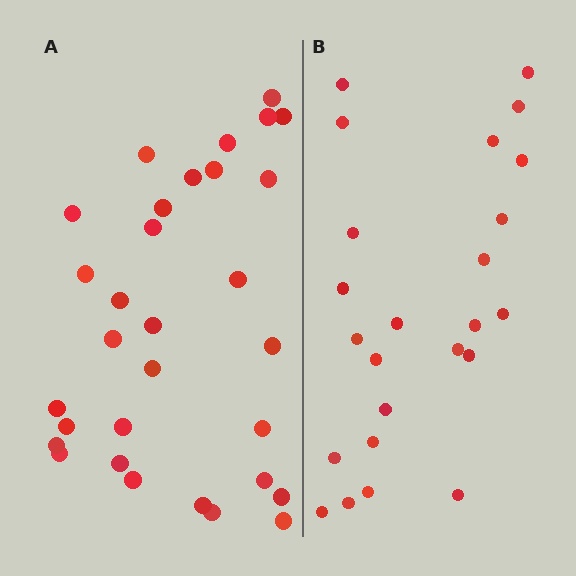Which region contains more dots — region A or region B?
Region A (the left region) has more dots.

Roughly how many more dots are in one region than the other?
Region A has roughly 8 or so more dots than region B.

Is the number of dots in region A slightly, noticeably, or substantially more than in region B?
Region A has noticeably more, but not dramatically so. The ratio is roughly 1.3 to 1.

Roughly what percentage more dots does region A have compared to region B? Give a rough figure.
About 30% more.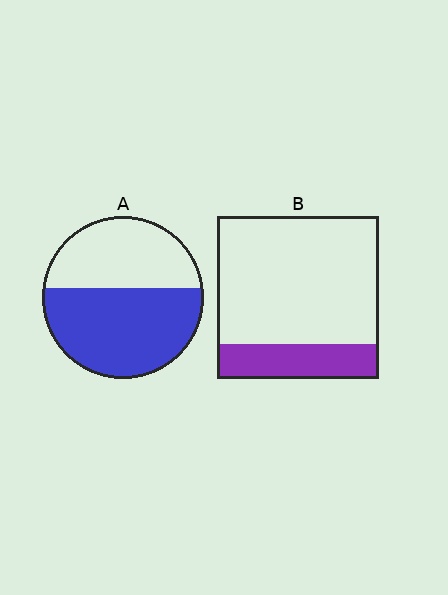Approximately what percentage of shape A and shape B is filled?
A is approximately 55% and B is approximately 20%.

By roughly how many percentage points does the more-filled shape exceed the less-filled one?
By roughly 35 percentage points (A over B).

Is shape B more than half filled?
No.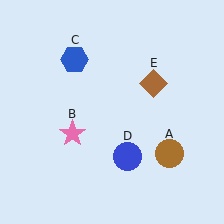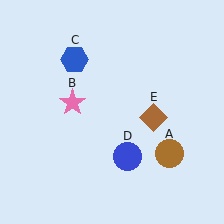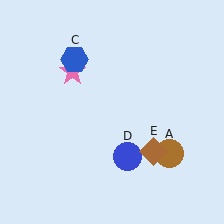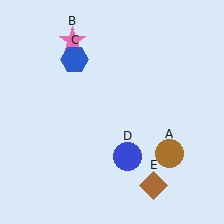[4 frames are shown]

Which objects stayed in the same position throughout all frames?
Brown circle (object A) and blue hexagon (object C) and blue circle (object D) remained stationary.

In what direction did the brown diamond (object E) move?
The brown diamond (object E) moved down.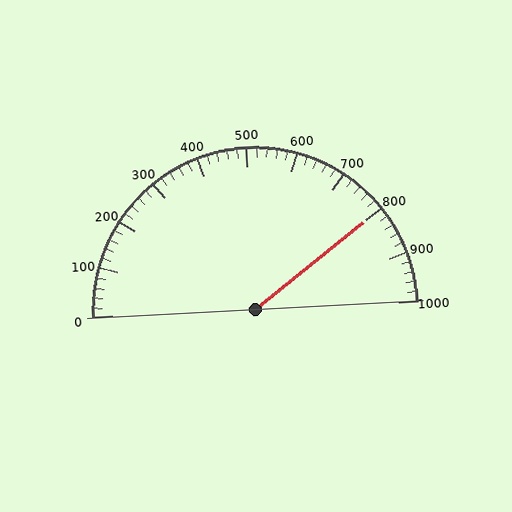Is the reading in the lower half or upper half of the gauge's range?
The reading is in the upper half of the range (0 to 1000).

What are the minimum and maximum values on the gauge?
The gauge ranges from 0 to 1000.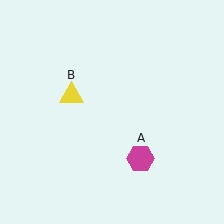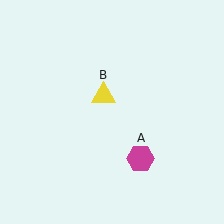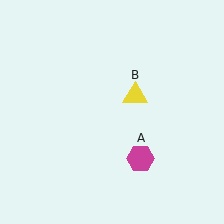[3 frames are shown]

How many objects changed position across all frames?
1 object changed position: yellow triangle (object B).